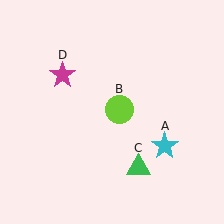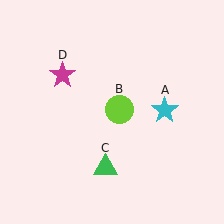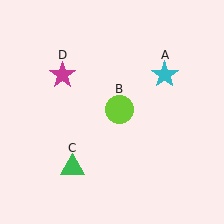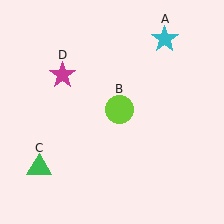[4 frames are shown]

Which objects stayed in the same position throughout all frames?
Lime circle (object B) and magenta star (object D) remained stationary.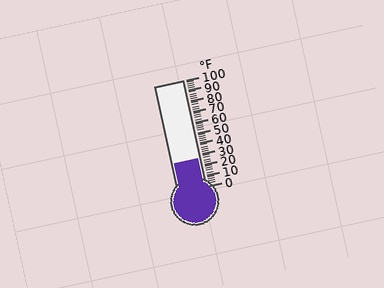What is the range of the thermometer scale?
The thermometer scale ranges from 0°F to 100°F.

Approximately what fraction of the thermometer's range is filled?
The thermometer is filled to approximately 25% of its range.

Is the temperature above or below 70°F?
The temperature is below 70°F.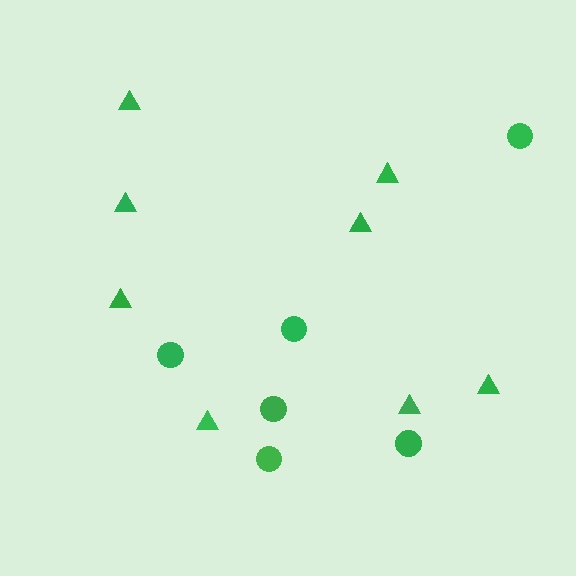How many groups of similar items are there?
There are 2 groups: one group of triangles (8) and one group of circles (6).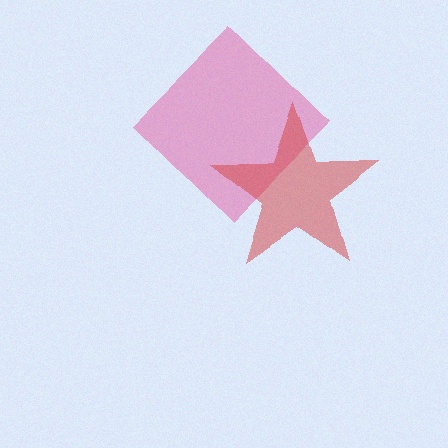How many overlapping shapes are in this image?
There are 2 overlapping shapes in the image.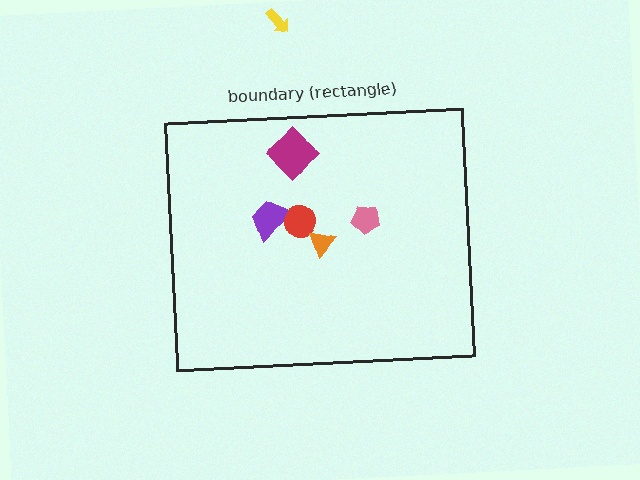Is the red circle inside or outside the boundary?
Inside.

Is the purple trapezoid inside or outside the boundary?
Inside.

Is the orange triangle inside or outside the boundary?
Inside.